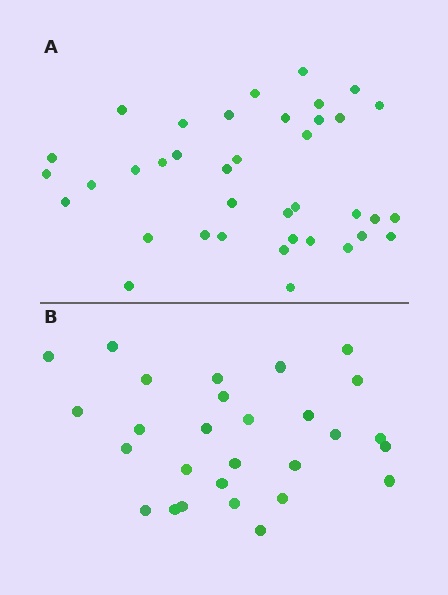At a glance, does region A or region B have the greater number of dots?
Region A (the top region) has more dots.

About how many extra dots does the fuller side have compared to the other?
Region A has roughly 10 or so more dots than region B.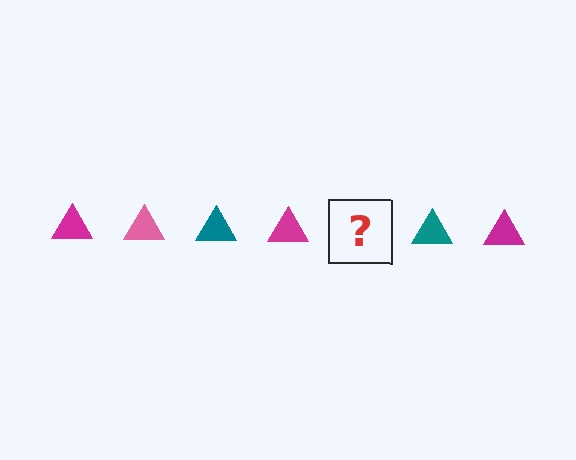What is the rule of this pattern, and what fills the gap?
The rule is that the pattern cycles through magenta, pink, teal triangles. The gap should be filled with a pink triangle.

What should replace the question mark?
The question mark should be replaced with a pink triangle.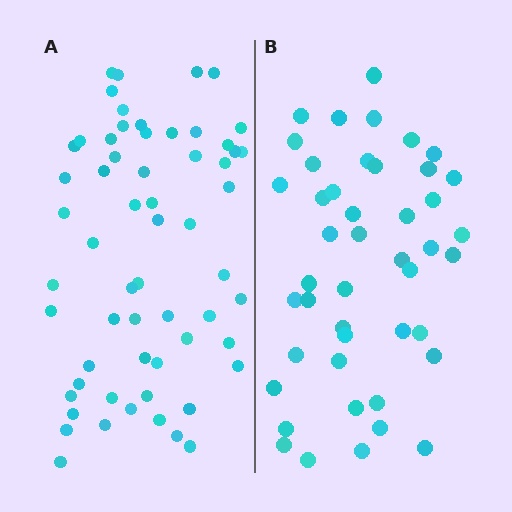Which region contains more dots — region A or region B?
Region A (the left region) has more dots.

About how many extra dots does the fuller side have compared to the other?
Region A has approximately 15 more dots than region B.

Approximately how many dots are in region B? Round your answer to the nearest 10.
About 40 dots. (The exact count is 45, which rounds to 40.)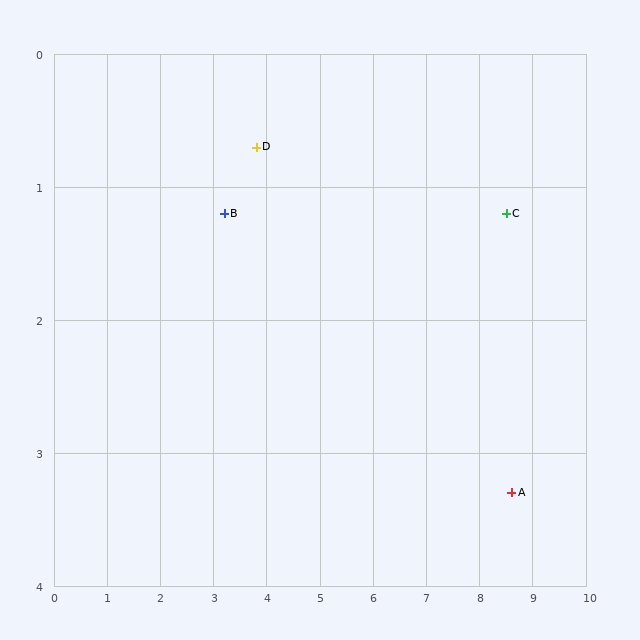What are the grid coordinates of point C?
Point C is at approximately (8.5, 1.2).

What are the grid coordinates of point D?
Point D is at approximately (3.8, 0.7).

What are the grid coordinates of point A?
Point A is at approximately (8.6, 3.3).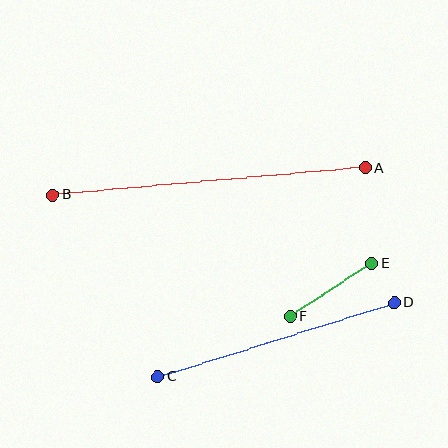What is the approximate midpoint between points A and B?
The midpoint is at approximately (209, 181) pixels.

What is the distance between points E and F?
The distance is approximately 97 pixels.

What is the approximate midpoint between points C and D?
The midpoint is at approximately (276, 339) pixels.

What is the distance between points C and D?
The distance is approximately 247 pixels.